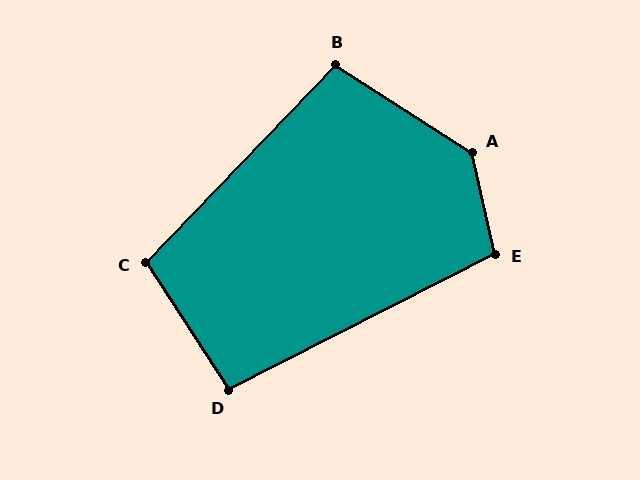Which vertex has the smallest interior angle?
D, at approximately 96 degrees.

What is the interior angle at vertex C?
Approximately 103 degrees (obtuse).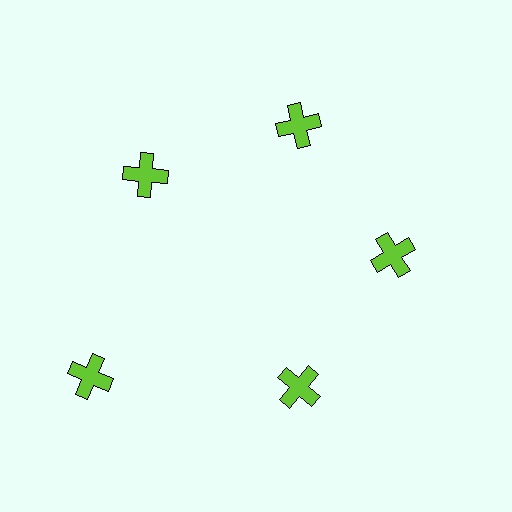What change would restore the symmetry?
The symmetry would be restored by moving it inward, back onto the ring so that all 5 crosses sit at equal angles and equal distance from the center.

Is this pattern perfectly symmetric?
No. The 5 lime crosses are arranged in a ring, but one element near the 8 o'clock position is pushed outward from the center, breaking the 5-fold rotational symmetry.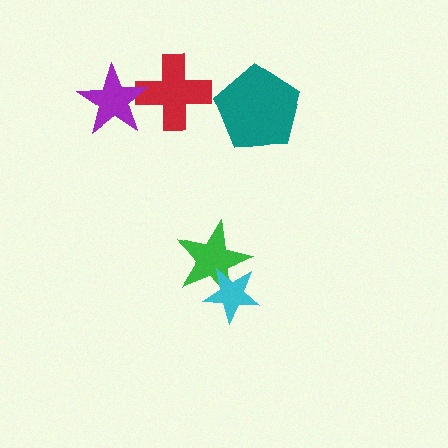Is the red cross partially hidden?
Yes, it is partially covered by another shape.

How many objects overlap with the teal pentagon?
0 objects overlap with the teal pentagon.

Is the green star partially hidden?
Yes, it is partially covered by another shape.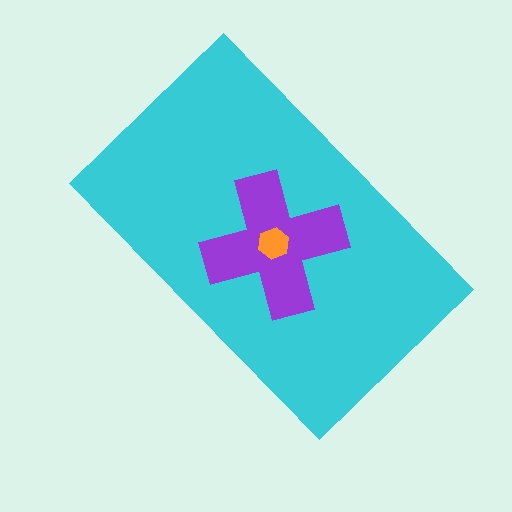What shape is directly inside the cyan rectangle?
The purple cross.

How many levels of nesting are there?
3.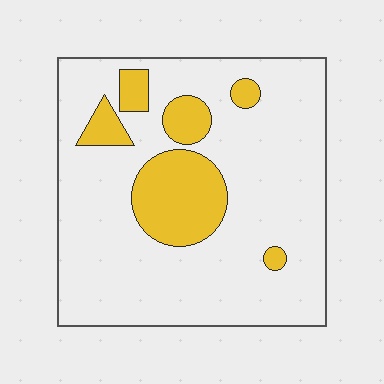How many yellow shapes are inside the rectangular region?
6.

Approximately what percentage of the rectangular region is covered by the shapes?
Approximately 20%.